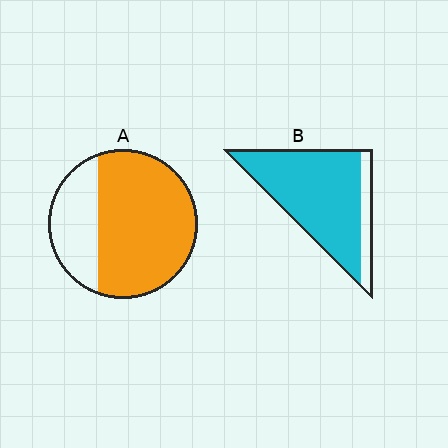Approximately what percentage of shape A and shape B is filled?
A is approximately 70% and B is approximately 85%.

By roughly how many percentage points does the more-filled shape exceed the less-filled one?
By roughly 15 percentage points (B over A).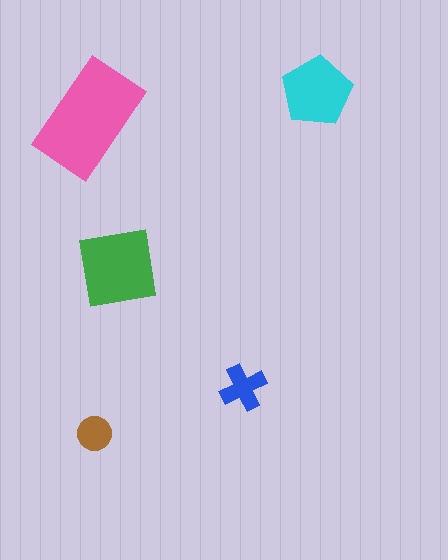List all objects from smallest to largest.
The brown circle, the blue cross, the cyan pentagon, the green square, the pink rectangle.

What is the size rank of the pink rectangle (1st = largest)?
1st.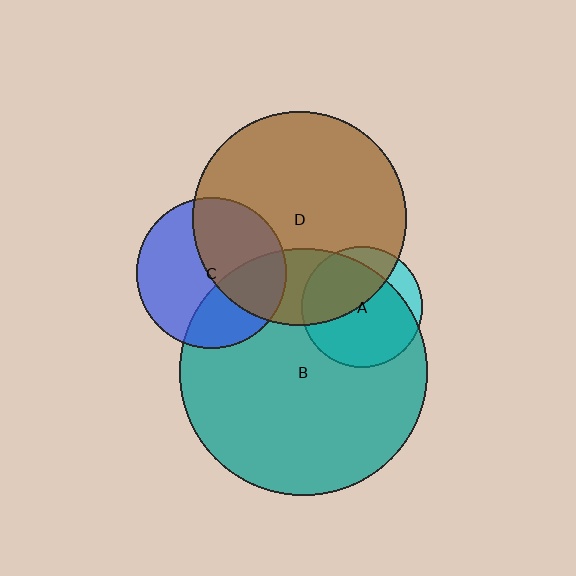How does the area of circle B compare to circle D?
Approximately 1.3 times.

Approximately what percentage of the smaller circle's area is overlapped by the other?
Approximately 80%.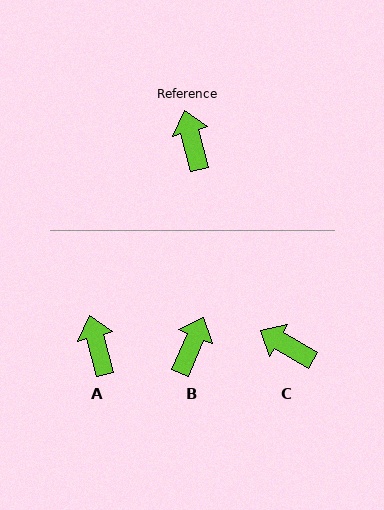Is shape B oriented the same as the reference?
No, it is off by about 37 degrees.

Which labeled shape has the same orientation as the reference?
A.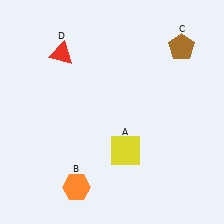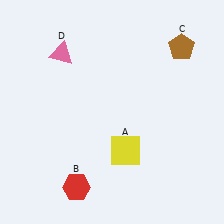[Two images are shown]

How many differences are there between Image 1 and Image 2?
There are 2 differences between the two images.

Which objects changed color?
B changed from orange to red. D changed from red to pink.